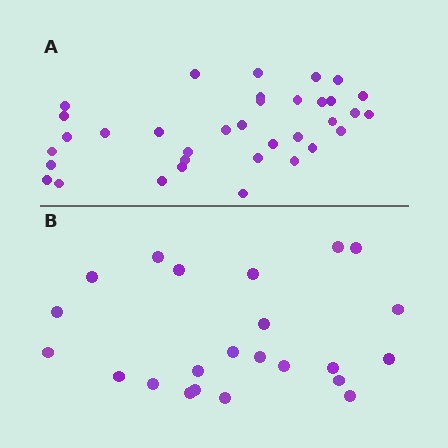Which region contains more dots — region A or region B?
Region A (the top region) has more dots.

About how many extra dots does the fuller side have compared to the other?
Region A has roughly 12 or so more dots than region B.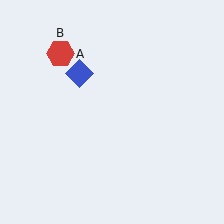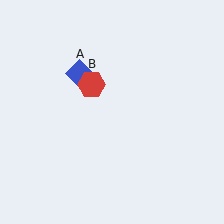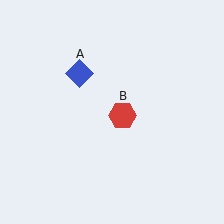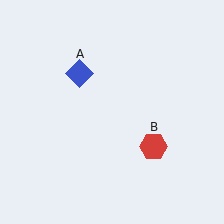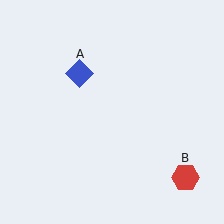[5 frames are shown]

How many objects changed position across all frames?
1 object changed position: red hexagon (object B).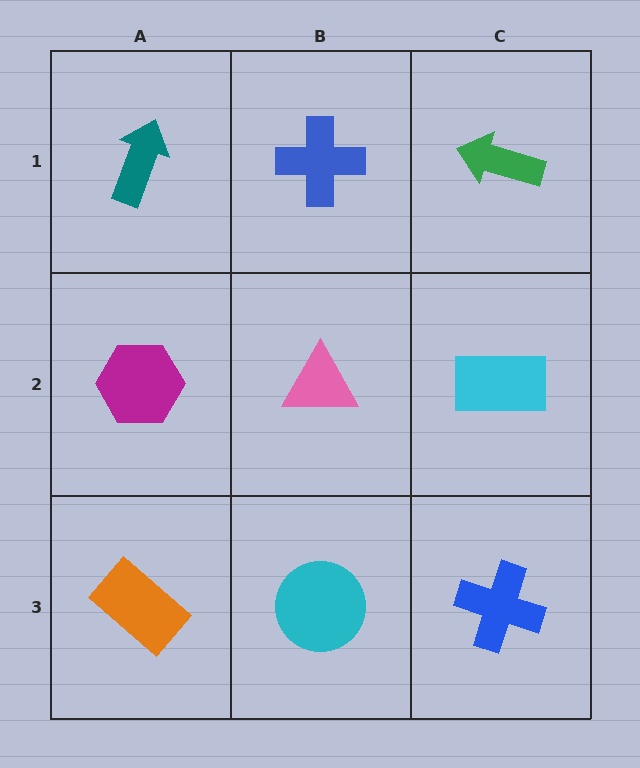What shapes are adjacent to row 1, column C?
A cyan rectangle (row 2, column C), a blue cross (row 1, column B).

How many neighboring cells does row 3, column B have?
3.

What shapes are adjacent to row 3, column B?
A pink triangle (row 2, column B), an orange rectangle (row 3, column A), a blue cross (row 3, column C).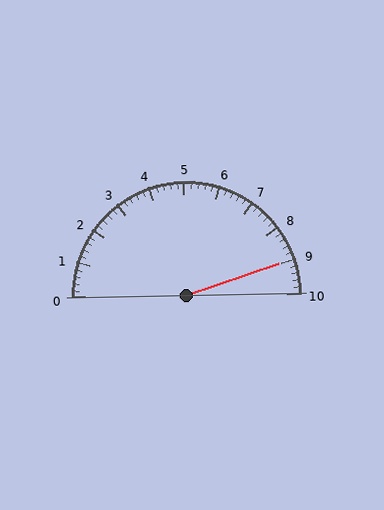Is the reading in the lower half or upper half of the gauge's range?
The reading is in the upper half of the range (0 to 10).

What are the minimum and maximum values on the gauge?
The gauge ranges from 0 to 10.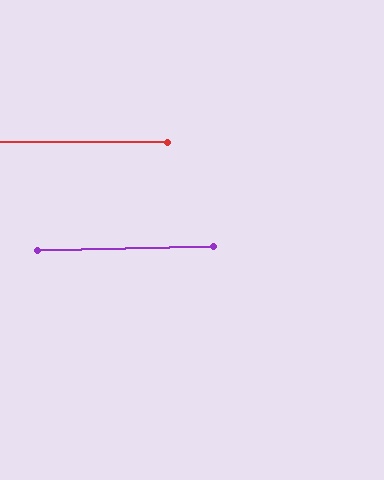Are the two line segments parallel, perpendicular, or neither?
Parallel — their directions differ by only 1.6°.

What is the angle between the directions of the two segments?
Approximately 2 degrees.